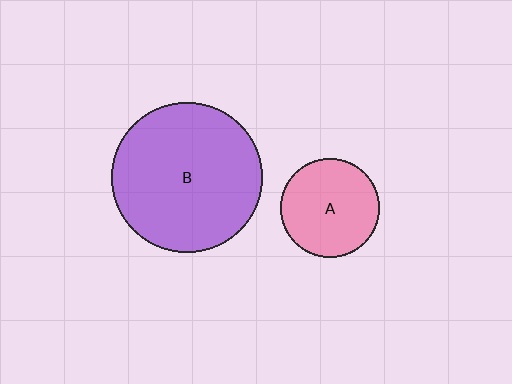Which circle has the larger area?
Circle B (purple).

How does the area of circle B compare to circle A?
Approximately 2.3 times.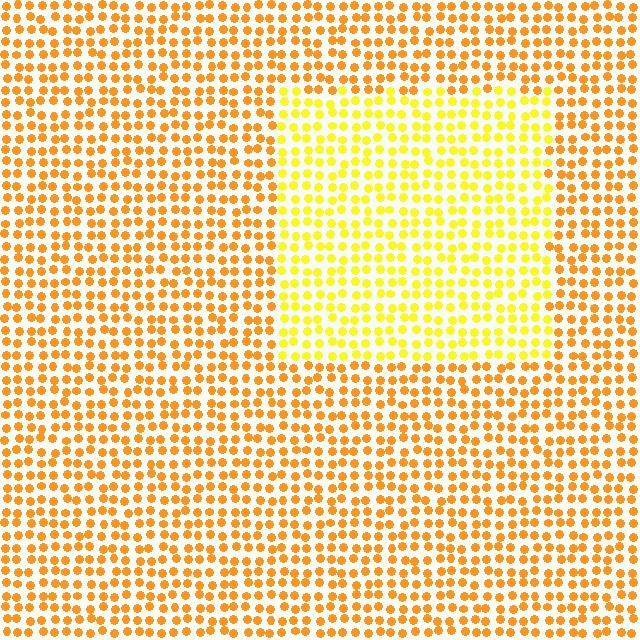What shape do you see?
I see a rectangle.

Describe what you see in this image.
The image is filled with small orange elements in a uniform arrangement. A rectangle-shaped region is visible where the elements are tinted to a slightly different hue, forming a subtle color boundary.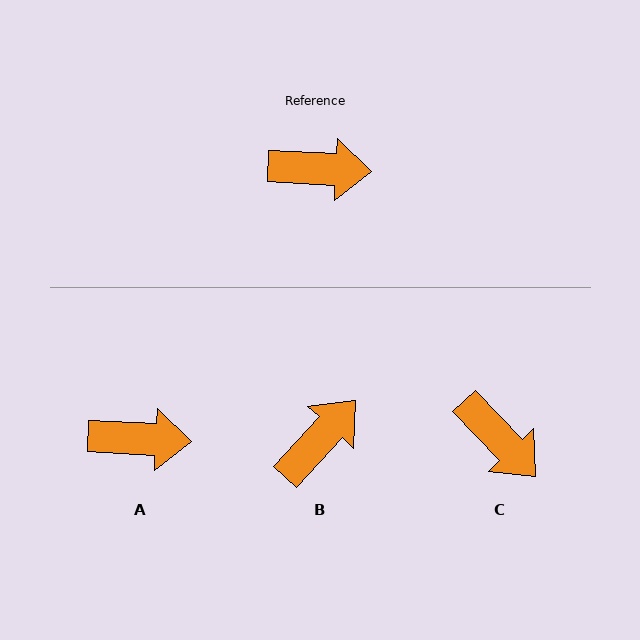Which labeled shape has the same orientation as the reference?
A.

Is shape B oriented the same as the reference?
No, it is off by about 50 degrees.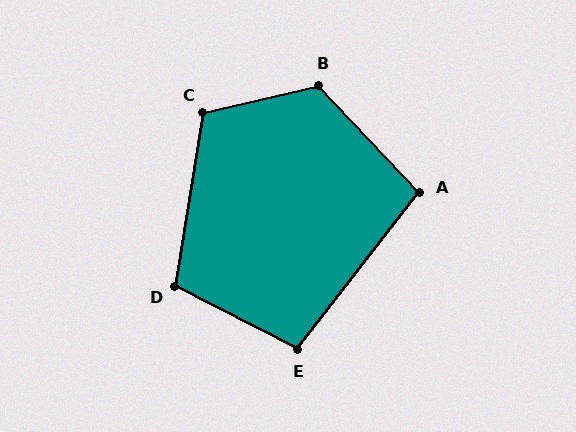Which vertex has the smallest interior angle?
A, at approximately 98 degrees.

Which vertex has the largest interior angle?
B, at approximately 120 degrees.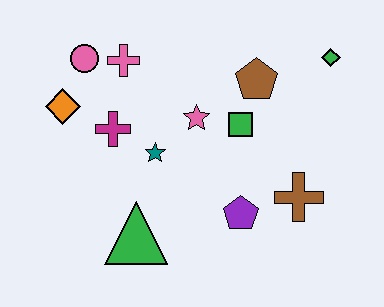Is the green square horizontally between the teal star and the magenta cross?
No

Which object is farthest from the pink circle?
The brown cross is farthest from the pink circle.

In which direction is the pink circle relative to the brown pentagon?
The pink circle is to the left of the brown pentagon.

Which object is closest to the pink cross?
The pink circle is closest to the pink cross.